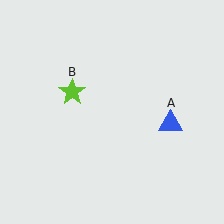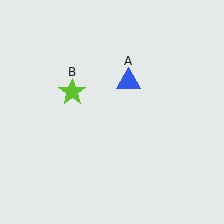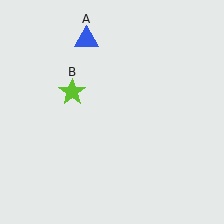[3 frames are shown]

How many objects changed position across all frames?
1 object changed position: blue triangle (object A).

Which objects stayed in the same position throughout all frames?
Lime star (object B) remained stationary.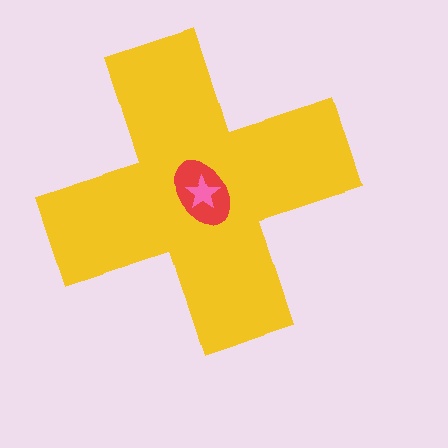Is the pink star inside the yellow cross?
Yes.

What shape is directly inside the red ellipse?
The pink star.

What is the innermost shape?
The pink star.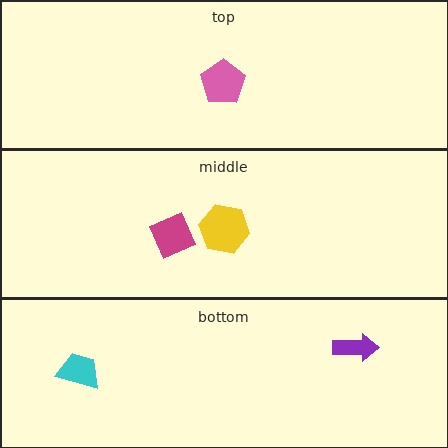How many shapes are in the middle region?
2.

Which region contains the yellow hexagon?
The middle region.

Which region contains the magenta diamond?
The middle region.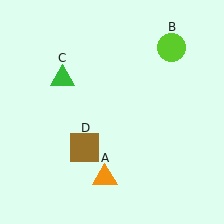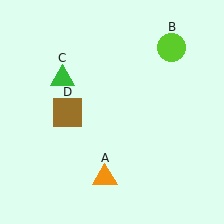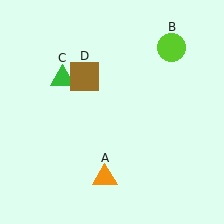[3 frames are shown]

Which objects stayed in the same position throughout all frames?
Orange triangle (object A) and lime circle (object B) and green triangle (object C) remained stationary.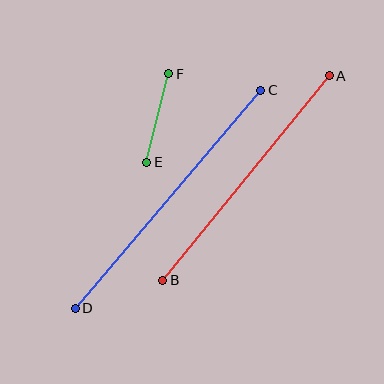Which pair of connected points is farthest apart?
Points C and D are farthest apart.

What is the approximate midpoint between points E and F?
The midpoint is at approximately (158, 118) pixels.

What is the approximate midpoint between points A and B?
The midpoint is at approximately (246, 178) pixels.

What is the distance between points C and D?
The distance is approximately 286 pixels.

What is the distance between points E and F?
The distance is approximately 91 pixels.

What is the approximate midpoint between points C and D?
The midpoint is at approximately (168, 199) pixels.